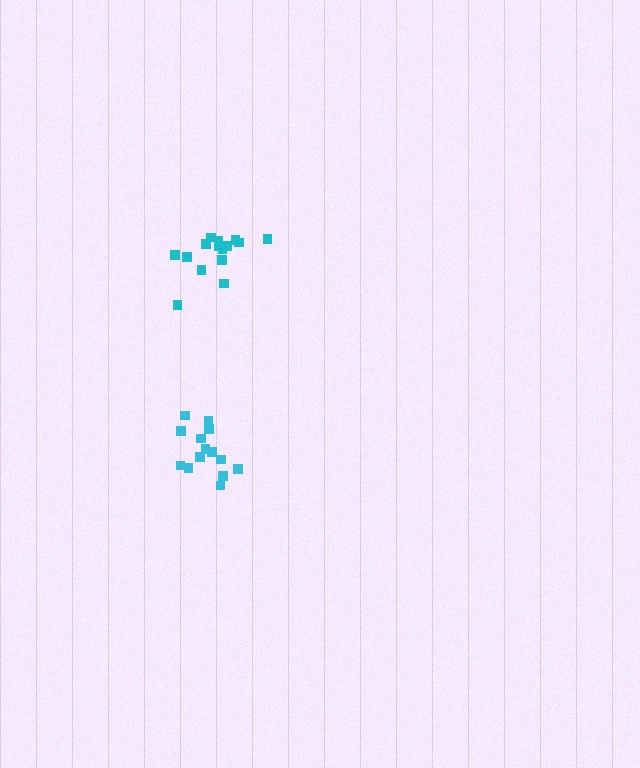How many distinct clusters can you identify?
There are 2 distinct clusters.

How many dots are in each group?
Group 1: 14 dots, Group 2: 15 dots (29 total).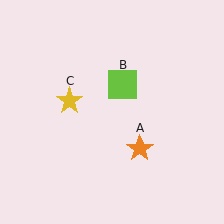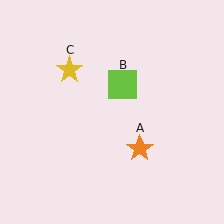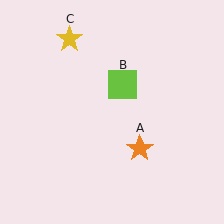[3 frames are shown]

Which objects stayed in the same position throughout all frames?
Orange star (object A) and lime square (object B) remained stationary.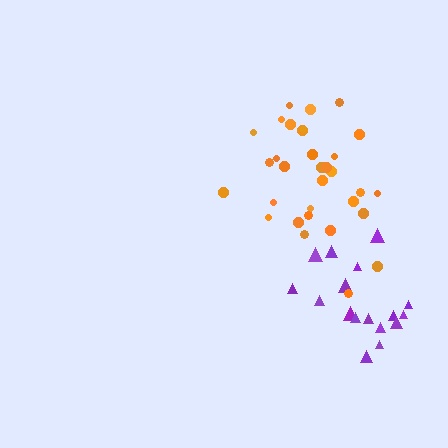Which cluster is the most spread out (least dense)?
Purple.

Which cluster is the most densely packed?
Orange.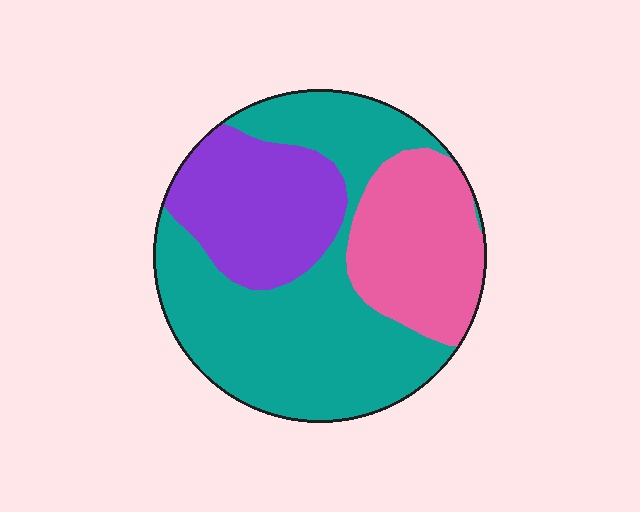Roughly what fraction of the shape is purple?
Purple takes up less than a quarter of the shape.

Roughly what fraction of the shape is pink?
Pink covers 24% of the shape.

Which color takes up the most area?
Teal, at roughly 50%.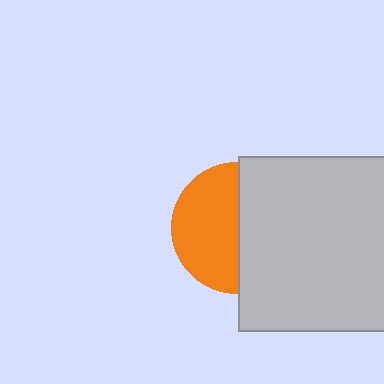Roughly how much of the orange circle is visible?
About half of it is visible (roughly 50%).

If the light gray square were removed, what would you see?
You would see the complete orange circle.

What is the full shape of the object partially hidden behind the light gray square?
The partially hidden object is an orange circle.